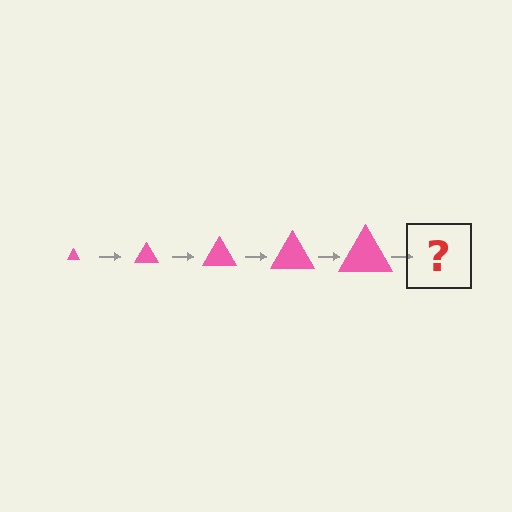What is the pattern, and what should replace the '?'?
The pattern is that the triangle gets progressively larger each step. The '?' should be a pink triangle, larger than the previous one.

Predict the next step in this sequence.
The next step is a pink triangle, larger than the previous one.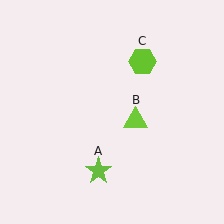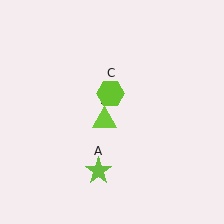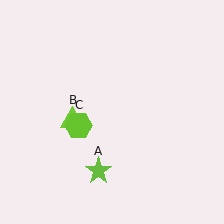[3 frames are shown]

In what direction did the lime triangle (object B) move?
The lime triangle (object B) moved left.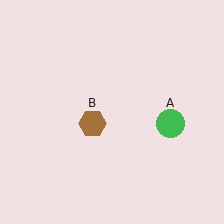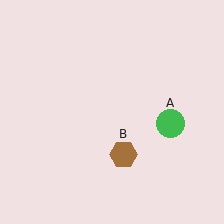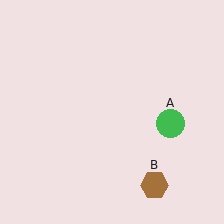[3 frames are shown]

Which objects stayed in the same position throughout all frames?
Green circle (object A) remained stationary.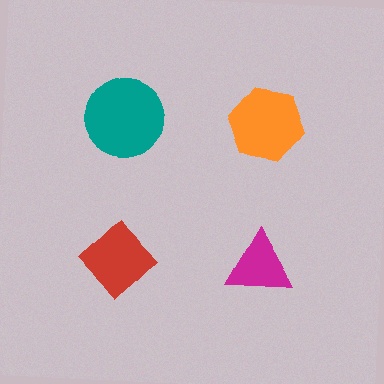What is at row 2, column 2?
A magenta triangle.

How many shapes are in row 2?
2 shapes.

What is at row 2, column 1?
A red diamond.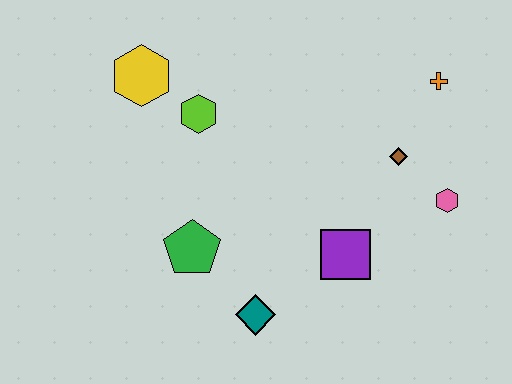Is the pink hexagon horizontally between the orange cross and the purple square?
No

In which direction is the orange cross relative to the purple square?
The orange cross is above the purple square.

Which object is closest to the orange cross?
The brown diamond is closest to the orange cross.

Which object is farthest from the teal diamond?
The orange cross is farthest from the teal diamond.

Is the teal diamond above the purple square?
No